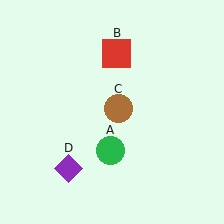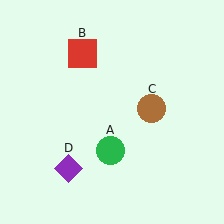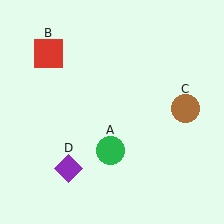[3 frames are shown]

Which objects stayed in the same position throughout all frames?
Green circle (object A) and purple diamond (object D) remained stationary.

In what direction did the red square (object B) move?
The red square (object B) moved left.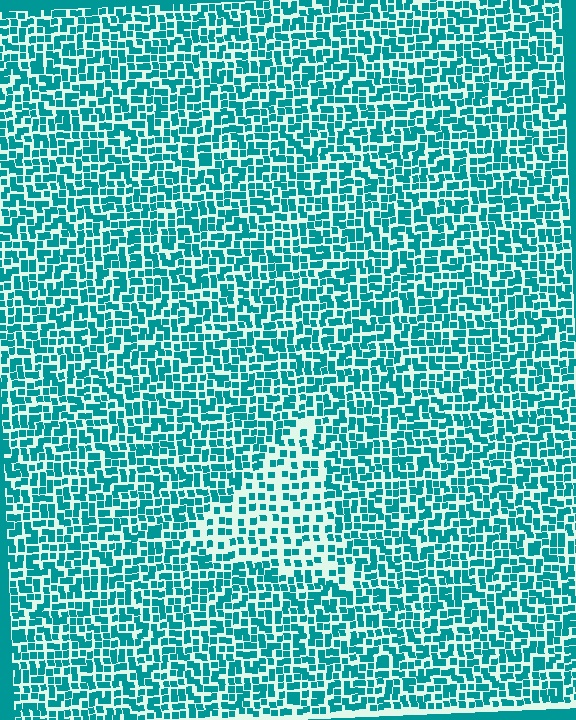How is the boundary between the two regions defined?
The boundary is defined by a change in element density (approximately 1.8x ratio). All elements are the same color, size, and shape.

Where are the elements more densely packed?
The elements are more densely packed outside the triangle boundary.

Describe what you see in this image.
The image contains small teal elements arranged at two different densities. A triangle-shaped region is visible where the elements are less densely packed than the surrounding area.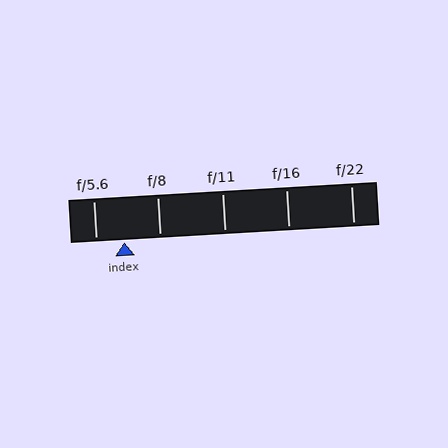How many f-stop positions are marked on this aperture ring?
There are 5 f-stop positions marked.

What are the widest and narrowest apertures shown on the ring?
The widest aperture shown is f/5.6 and the narrowest is f/22.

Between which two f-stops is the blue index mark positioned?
The index mark is between f/5.6 and f/8.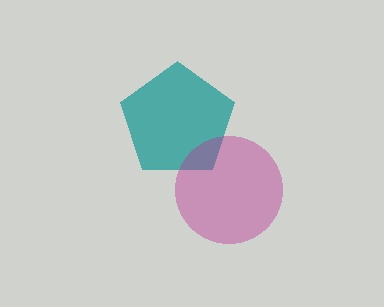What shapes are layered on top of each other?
The layered shapes are: a teal pentagon, a magenta circle.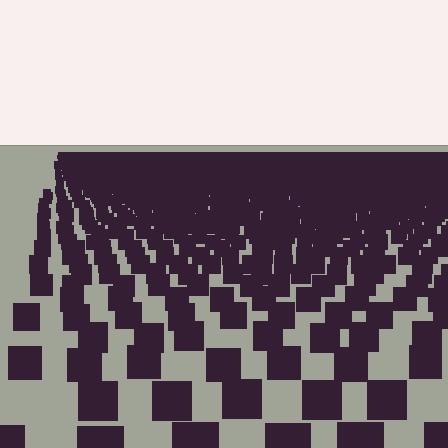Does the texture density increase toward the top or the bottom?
Density increases toward the top.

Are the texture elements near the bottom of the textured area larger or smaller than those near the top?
Larger. Near the bottom, elements are closer to the viewer and appear at a bigger on-screen size.